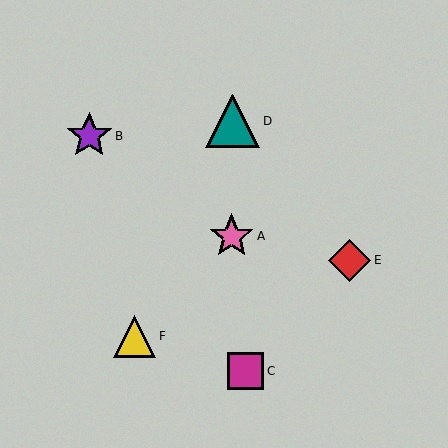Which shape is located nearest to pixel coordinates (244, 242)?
The pink star (labeled A) at (232, 236) is nearest to that location.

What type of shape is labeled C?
Shape C is a magenta square.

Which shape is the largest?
The teal triangle (labeled D) is the largest.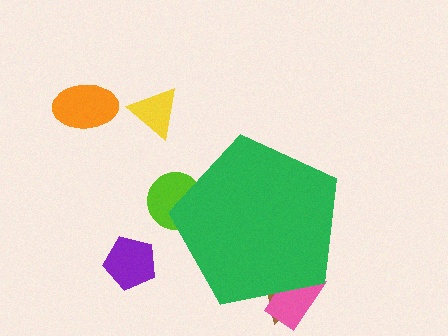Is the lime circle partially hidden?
Yes, the lime circle is partially hidden behind the green pentagon.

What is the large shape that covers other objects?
A green pentagon.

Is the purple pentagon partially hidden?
No, the purple pentagon is fully visible.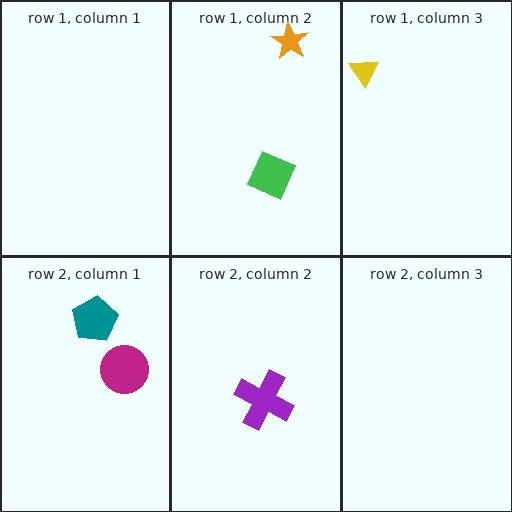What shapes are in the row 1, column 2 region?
The green square, the orange star.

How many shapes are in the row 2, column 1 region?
2.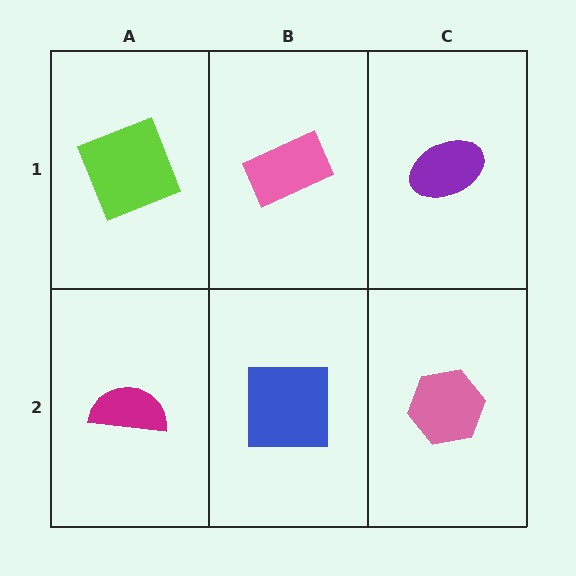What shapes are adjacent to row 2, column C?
A purple ellipse (row 1, column C), a blue square (row 2, column B).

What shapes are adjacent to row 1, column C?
A pink hexagon (row 2, column C), a pink rectangle (row 1, column B).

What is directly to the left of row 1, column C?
A pink rectangle.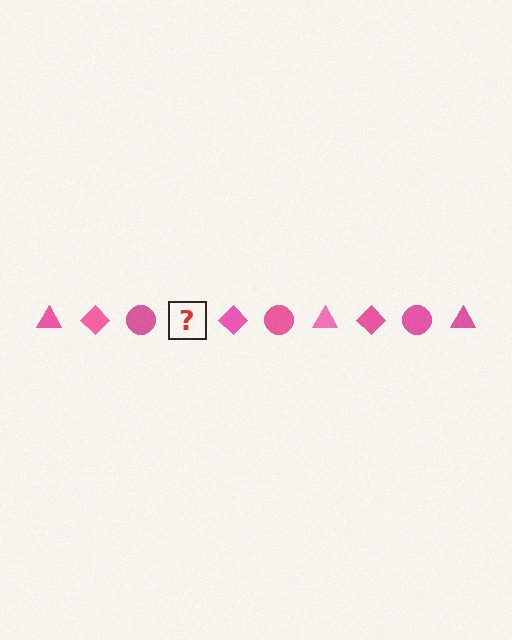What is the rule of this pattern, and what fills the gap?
The rule is that the pattern cycles through triangle, diamond, circle shapes in pink. The gap should be filled with a pink triangle.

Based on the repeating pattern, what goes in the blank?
The blank should be a pink triangle.